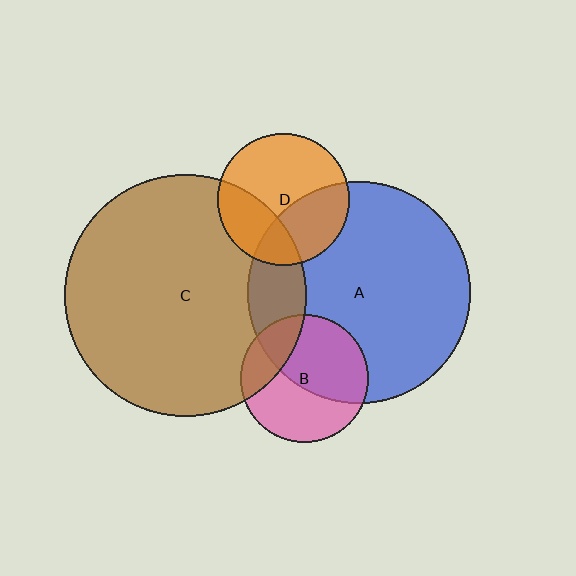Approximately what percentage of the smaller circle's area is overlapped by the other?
Approximately 35%.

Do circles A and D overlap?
Yes.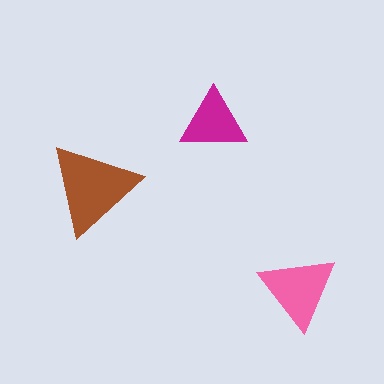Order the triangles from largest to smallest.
the brown one, the pink one, the magenta one.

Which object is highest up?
The magenta triangle is topmost.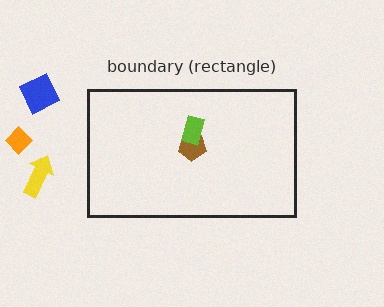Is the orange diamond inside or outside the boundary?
Outside.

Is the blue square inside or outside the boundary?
Outside.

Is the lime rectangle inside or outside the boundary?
Inside.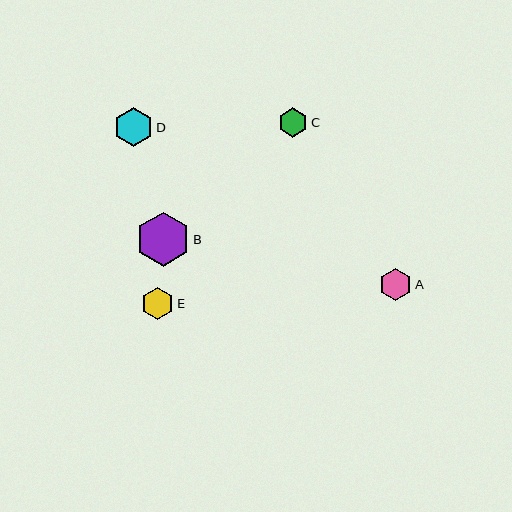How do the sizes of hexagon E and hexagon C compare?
Hexagon E and hexagon C are approximately the same size.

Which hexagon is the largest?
Hexagon B is the largest with a size of approximately 55 pixels.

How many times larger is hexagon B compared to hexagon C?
Hexagon B is approximately 1.9 times the size of hexagon C.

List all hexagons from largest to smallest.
From largest to smallest: B, D, E, A, C.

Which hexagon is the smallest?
Hexagon C is the smallest with a size of approximately 29 pixels.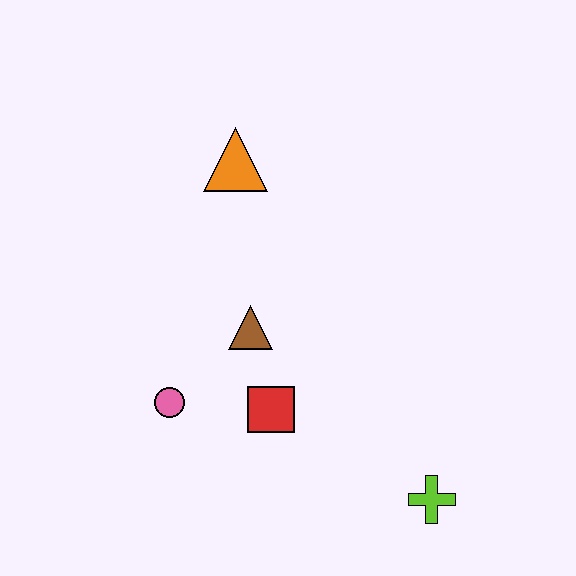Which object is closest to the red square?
The brown triangle is closest to the red square.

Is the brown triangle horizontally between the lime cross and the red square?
No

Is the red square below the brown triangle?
Yes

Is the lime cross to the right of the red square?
Yes